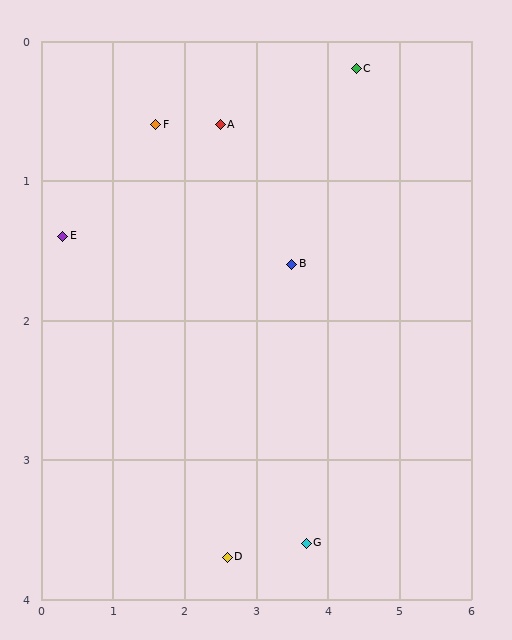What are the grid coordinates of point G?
Point G is at approximately (3.7, 3.6).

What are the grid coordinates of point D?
Point D is at approximately (2.6, 3.7).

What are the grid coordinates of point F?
Point F is at approximately (1.6, 0.6).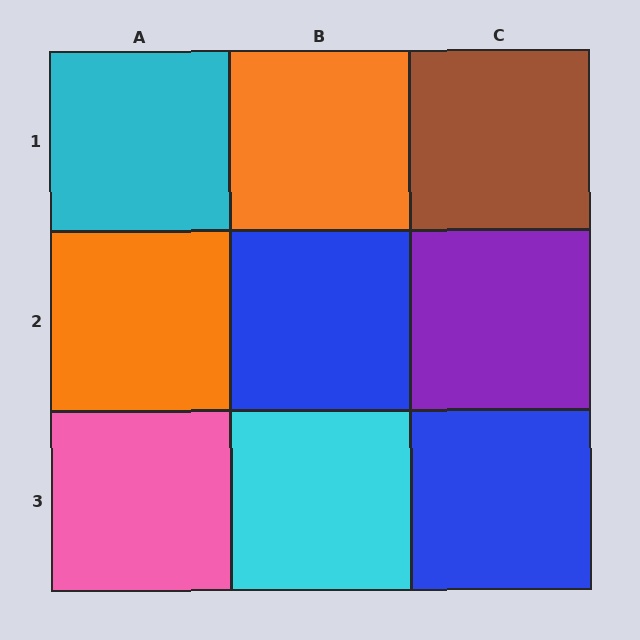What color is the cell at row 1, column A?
Cyan.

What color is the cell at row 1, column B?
Orange.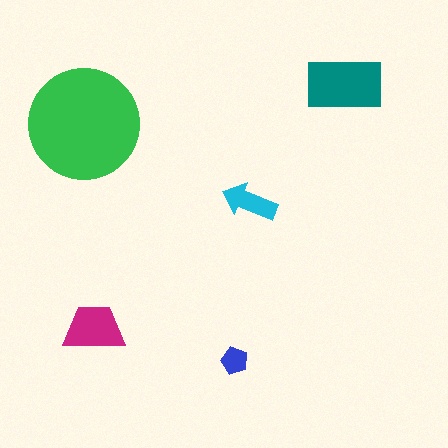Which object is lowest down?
The blue pentagon is bottommost.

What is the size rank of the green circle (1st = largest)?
1st.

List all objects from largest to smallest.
The green circle, the teal rectangle, the magenta trapezoid, the cyan arrow, the blue pentagon.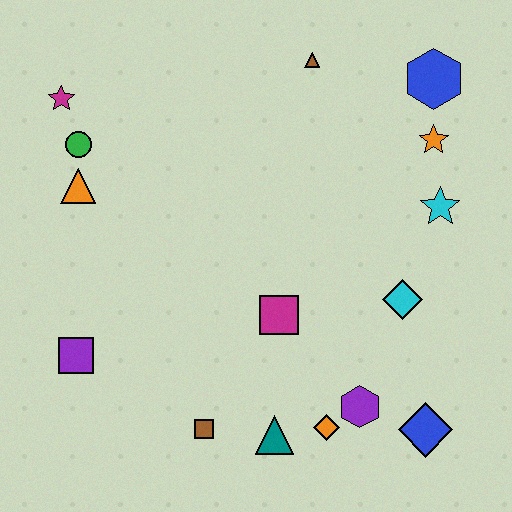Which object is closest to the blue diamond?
The purple hexagon is closest to the blue diamond.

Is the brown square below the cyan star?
Yes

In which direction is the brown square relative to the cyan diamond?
The brown square is to the left of the cyan diamond.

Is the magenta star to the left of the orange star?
Yes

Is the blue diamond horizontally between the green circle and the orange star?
Yes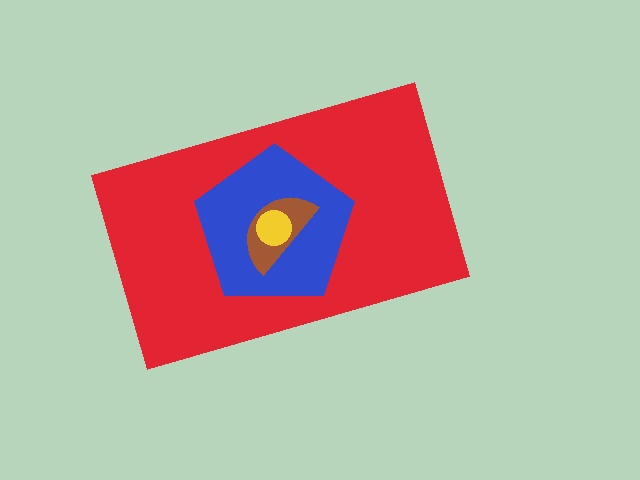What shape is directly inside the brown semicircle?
The yellow circle.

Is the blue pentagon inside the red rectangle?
Yes.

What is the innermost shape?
The yellow circle.